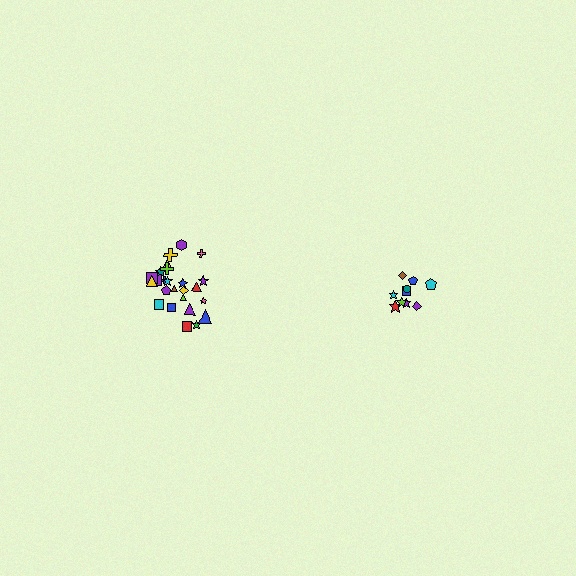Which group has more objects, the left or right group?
The left group.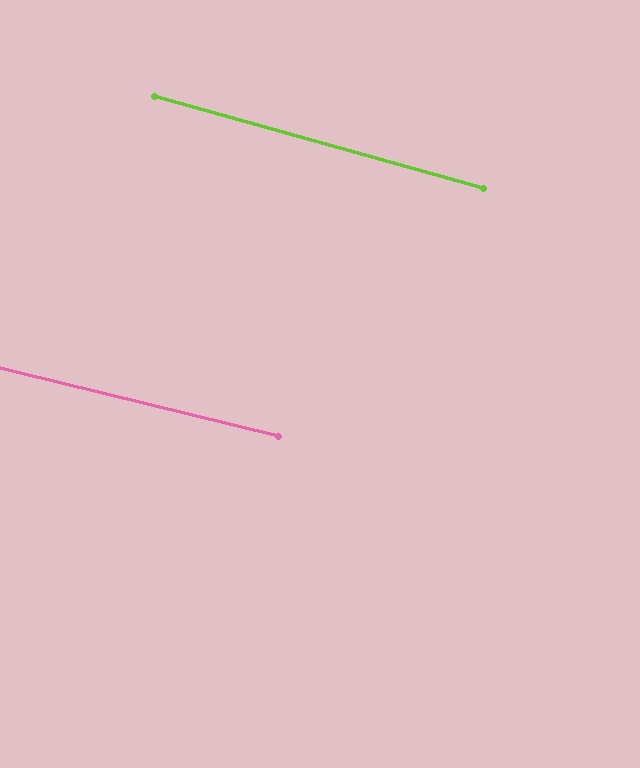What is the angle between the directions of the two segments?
Approximately 2 degrees.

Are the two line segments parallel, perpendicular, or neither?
Parallel — their directions differ by only 1.8°.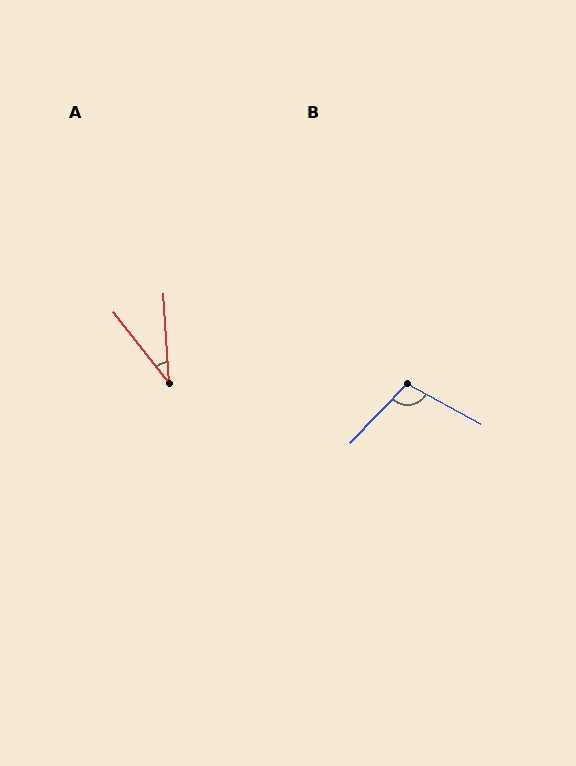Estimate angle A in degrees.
Approximately 35 degrees.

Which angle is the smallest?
A, at approximately 35 degrees.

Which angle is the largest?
B, at approximately 105 degrees.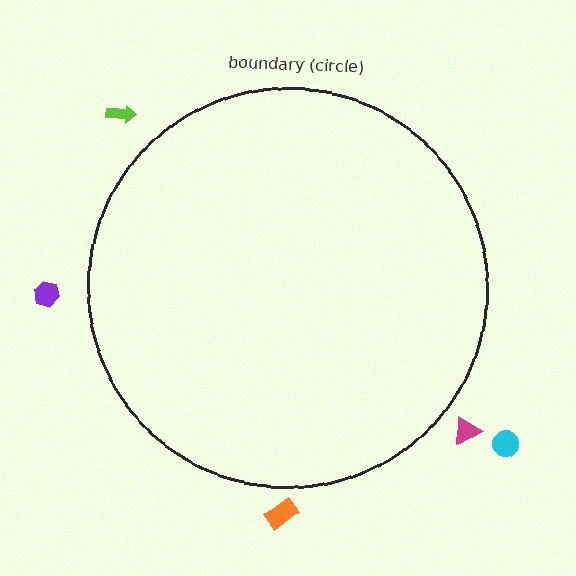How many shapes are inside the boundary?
0 inside, 5 outside.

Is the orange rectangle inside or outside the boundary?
Outside.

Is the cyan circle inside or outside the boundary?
Outside.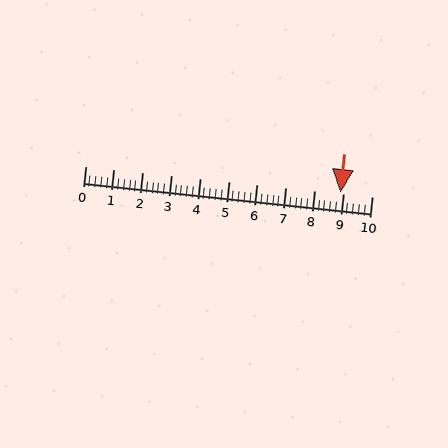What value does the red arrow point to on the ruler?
The red arrow points to approximately 8.9.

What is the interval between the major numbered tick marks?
The major tick marks are spaced 1 units apart.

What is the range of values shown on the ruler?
The ruler shows values from 0 to 10.